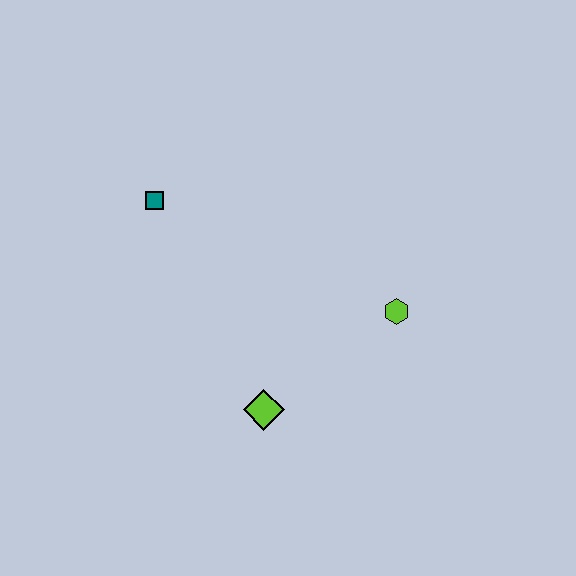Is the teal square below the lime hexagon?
No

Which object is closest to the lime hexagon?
The lime diamond is closest to the lime hexagon.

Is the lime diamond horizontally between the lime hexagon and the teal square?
Yes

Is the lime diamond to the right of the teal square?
Yes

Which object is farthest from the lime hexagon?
The teal square is farthest from the lime hexagon.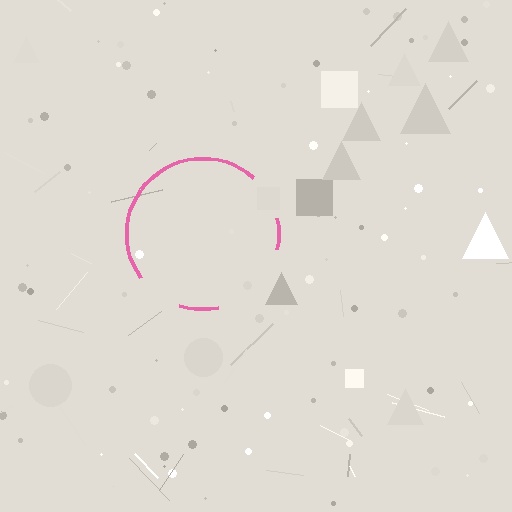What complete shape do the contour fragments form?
The contour fragments form a circle.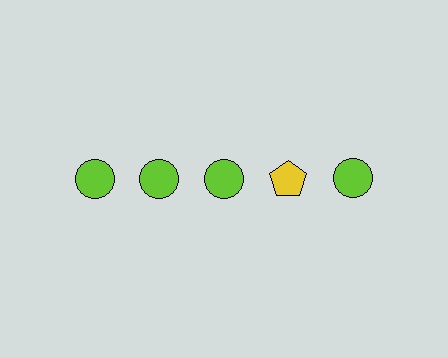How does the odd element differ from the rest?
It differs in both color (yellow instead of lime) and shape (pentagon instead of circle).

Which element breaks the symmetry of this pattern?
The yellow pentagon in the top row, second from right column breaks the symmetry. All other shapes are lime circles.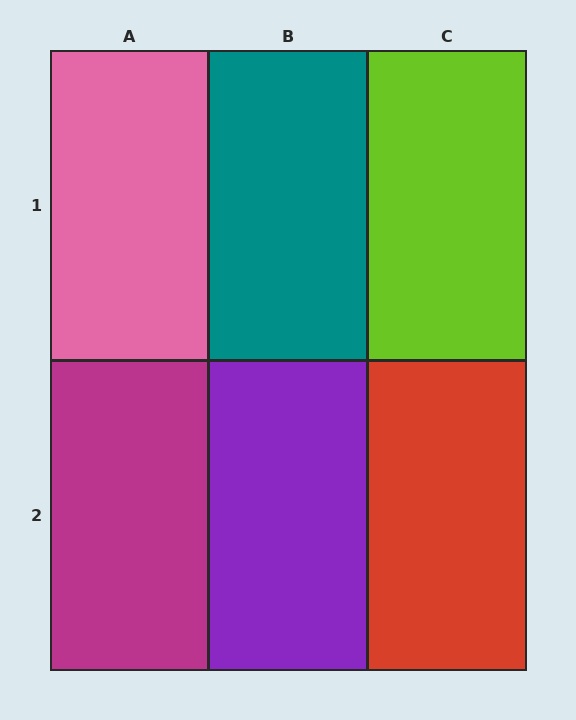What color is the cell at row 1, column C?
Lime.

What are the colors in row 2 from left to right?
Magenta, purple, red.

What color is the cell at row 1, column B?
Teal.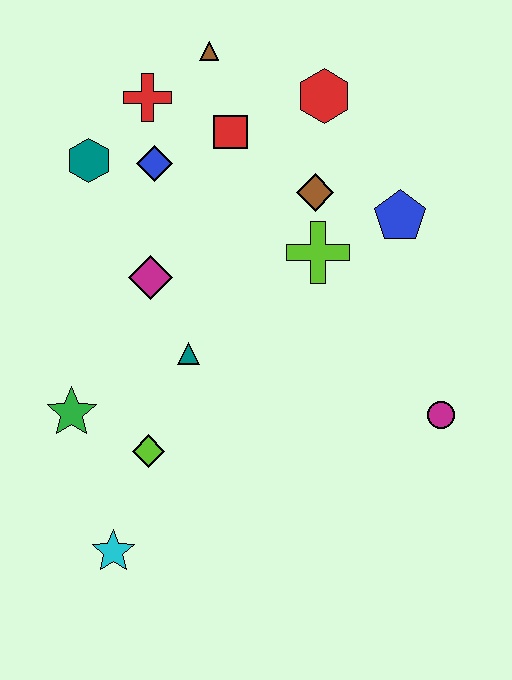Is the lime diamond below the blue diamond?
Yes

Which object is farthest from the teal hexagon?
The magenta circle is farthest from the teal hexagon.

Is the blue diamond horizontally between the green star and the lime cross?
Yes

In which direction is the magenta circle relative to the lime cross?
The magenta circle is below the lime cross.